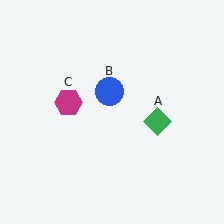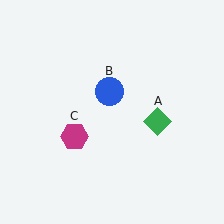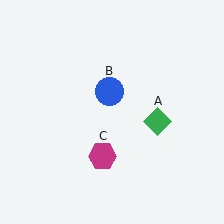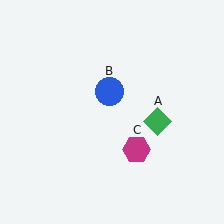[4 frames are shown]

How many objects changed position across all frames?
1 object changed position: magenta hexagon (object C).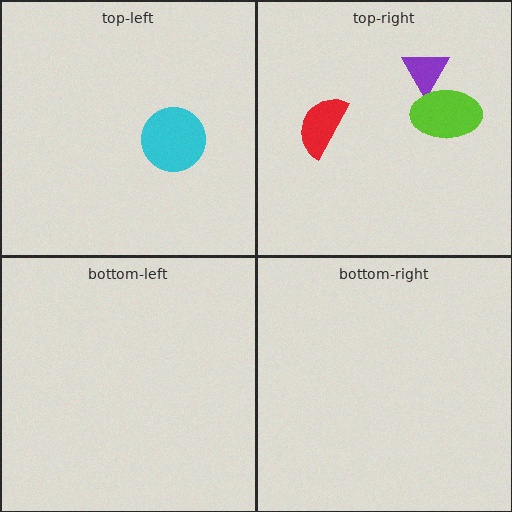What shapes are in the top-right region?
The purple triangle, the red semicircle, the lime ellipse.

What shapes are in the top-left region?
The cyan circle.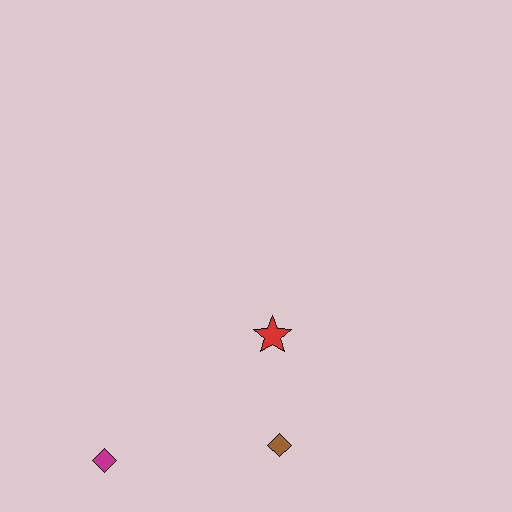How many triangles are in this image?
There are no triangles.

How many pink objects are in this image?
There are no pink objects.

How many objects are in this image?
There are 3 objects.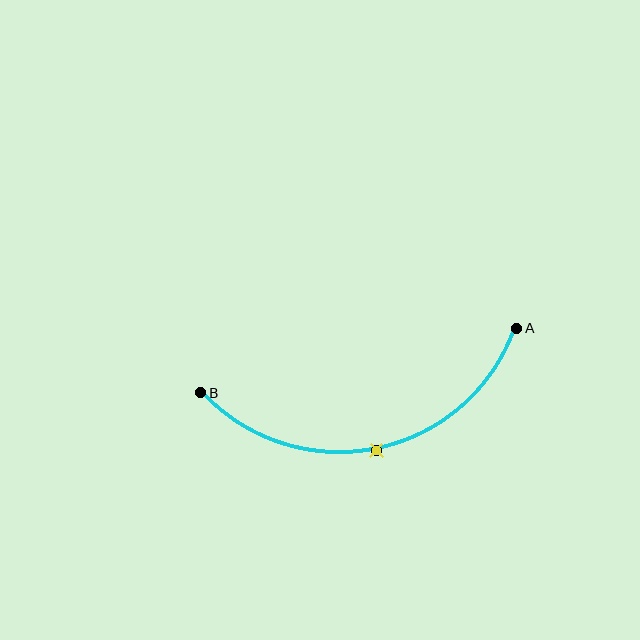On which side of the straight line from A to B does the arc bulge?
The arc bulges below the straight line connecting A and B.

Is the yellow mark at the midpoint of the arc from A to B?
Yes. The yellow mark lies on the arc at equal arc-length from both A and B — it is the arc midpoint.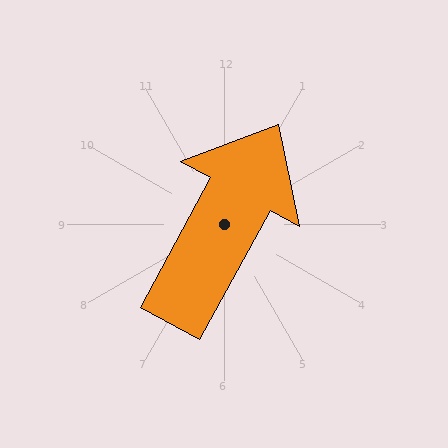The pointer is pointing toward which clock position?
Roughly 1 o'clock.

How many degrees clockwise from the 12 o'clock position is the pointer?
Approximately 29 degrees.